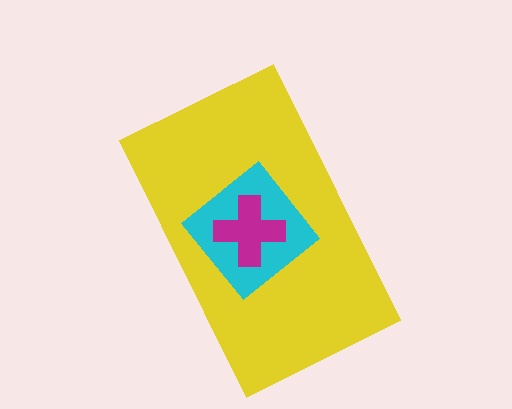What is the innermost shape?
The magenta cross.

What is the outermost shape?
The yellow rectangle.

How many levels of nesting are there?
3.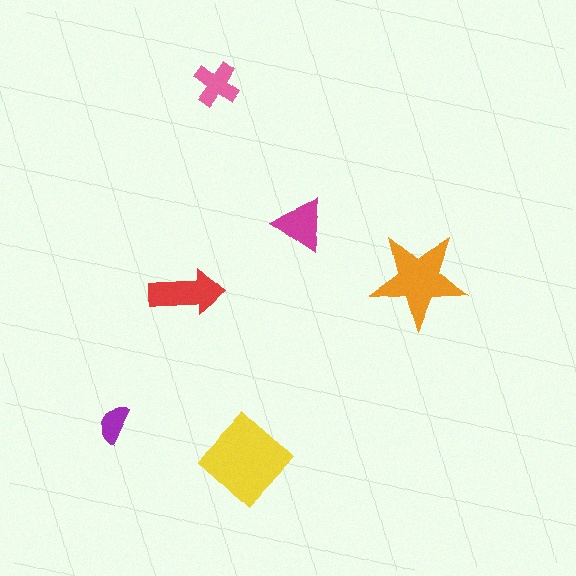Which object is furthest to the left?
The purple semicircle is leftmost.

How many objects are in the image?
There are 6 objects in the image.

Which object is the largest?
The yellow diamond.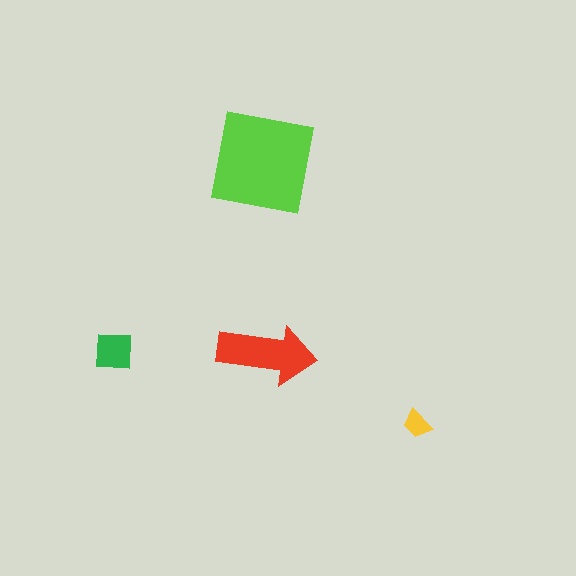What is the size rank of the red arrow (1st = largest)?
2nd.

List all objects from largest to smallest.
The lime square, the red arrow, the green square, the yellow trapezoid.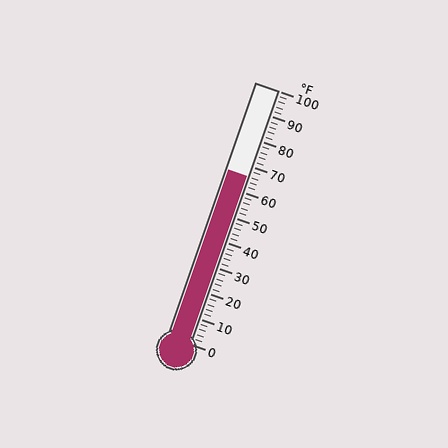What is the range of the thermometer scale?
The thermometer scale ranges from 0°F to 100°F.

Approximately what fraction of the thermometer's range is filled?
The thermometer is filled to approximately 65% of its range.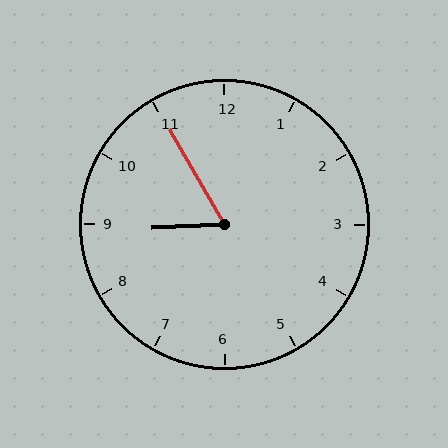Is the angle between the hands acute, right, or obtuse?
It is acute.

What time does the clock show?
8:55.